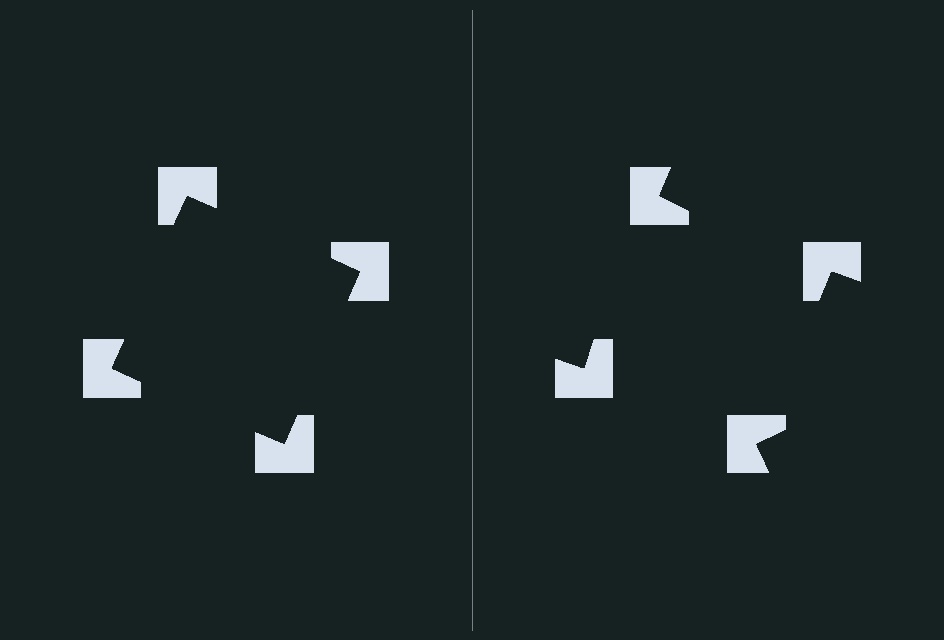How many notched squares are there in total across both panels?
8 — 4 on each side.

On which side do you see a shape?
An illusory square appears on the left side. On the right side the wedge cuts are rotated, so no coherent shape forms.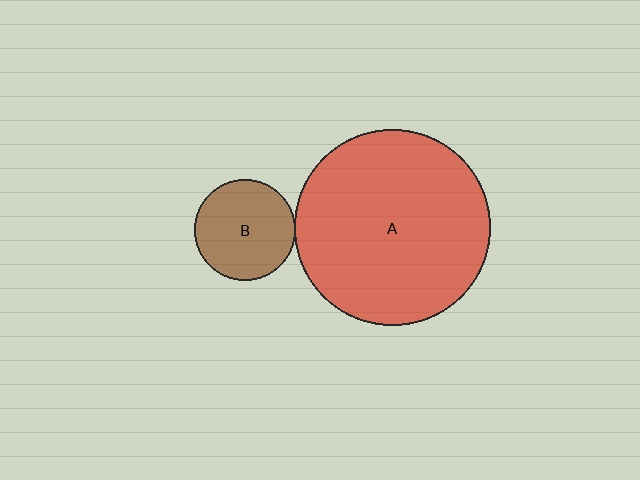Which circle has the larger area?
Circle A (red).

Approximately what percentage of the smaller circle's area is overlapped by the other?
Approximately 5%.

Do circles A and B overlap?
Yes.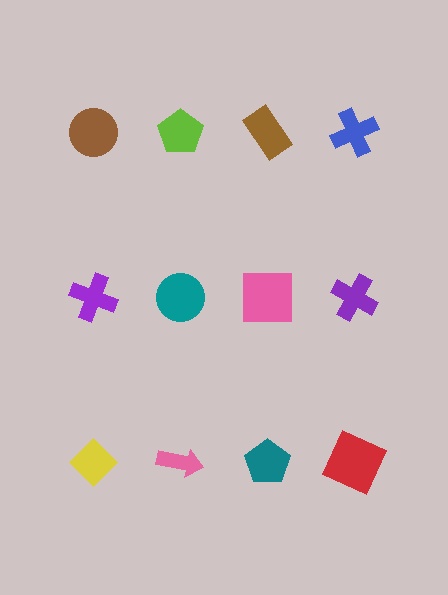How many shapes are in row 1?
4 shapes.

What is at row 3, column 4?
A red square.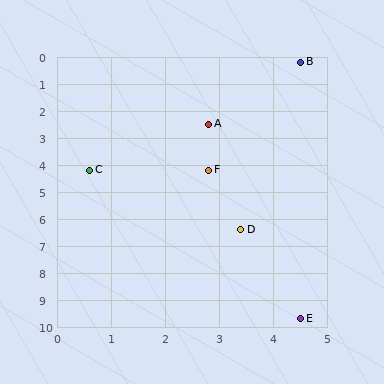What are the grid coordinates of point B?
Point B is at approximately (4.5, 0.2).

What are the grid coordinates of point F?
Point F is at approximately (2.8, 4.2).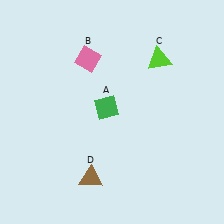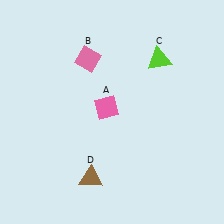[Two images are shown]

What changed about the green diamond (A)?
In Image 1, A is green. In Image 2, it changed to pink.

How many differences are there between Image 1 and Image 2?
There is 1 difference between the two images.